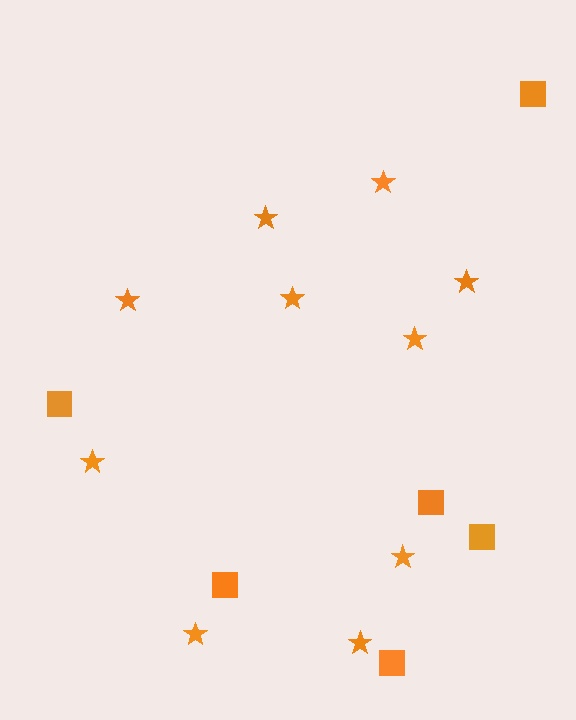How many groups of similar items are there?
There are 2 groups: one group of stars (10) and one group of squares (6).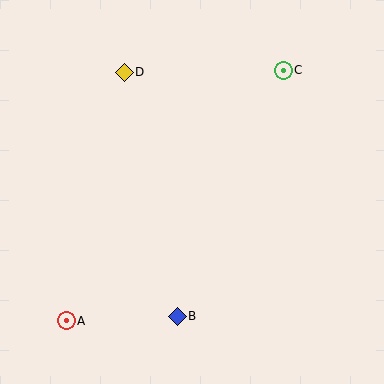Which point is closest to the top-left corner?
Point D is closest to the top-left corner.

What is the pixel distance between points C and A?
The distance between C and A is 332 pixels.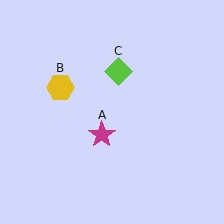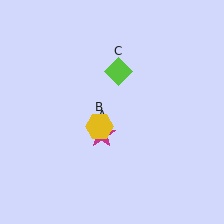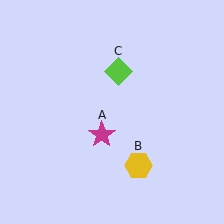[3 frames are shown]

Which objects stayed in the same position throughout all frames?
Magenta star (object A) and lime diamond (object C) remained stationary.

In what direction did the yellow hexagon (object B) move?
The yellow hexagon (object B) moved down and to the right.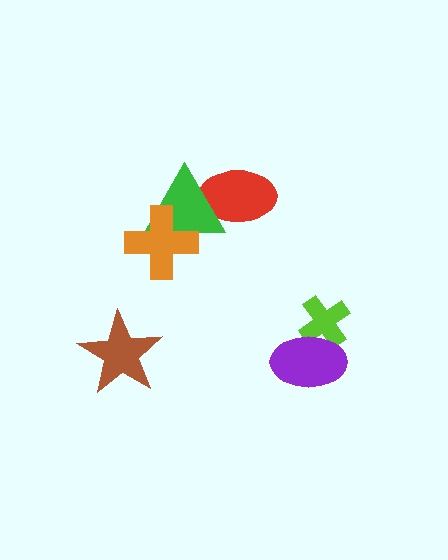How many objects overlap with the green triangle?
2 objects overlap with the green triangle.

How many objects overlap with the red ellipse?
1 object overlaps with the red ellipse.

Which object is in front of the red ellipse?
The green triangle is in front of the red ellipse.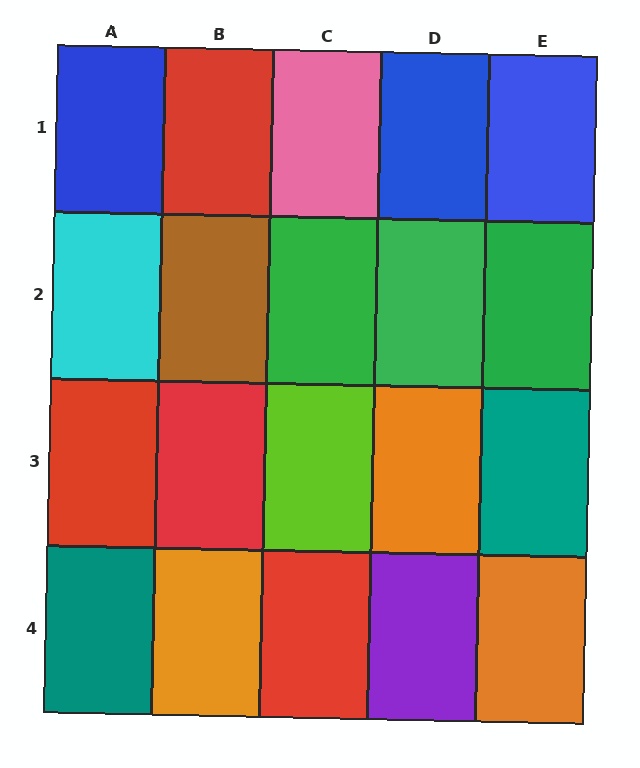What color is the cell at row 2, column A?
Cyan.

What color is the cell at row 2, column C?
Green.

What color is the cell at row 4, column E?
Orange.